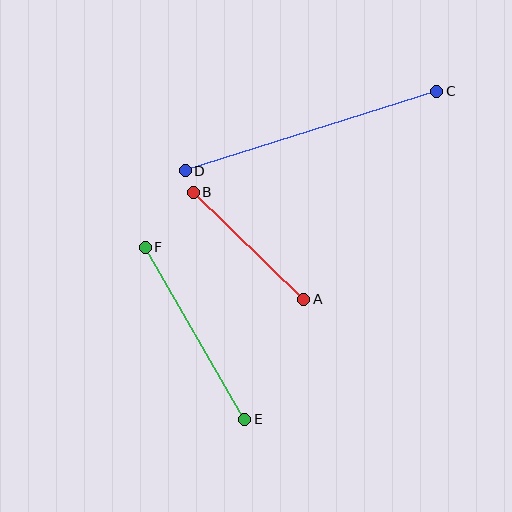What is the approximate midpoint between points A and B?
The midpoint is at approximately (248, 246) pixels.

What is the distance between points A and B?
The distance is approximately 154 pixels.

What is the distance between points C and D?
The distance is approximately 263 pixels.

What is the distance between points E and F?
The distance is approximately 198 pixels.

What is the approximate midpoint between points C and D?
The midpoint is at approximately (311, 131) pixels.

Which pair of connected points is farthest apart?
Points C and D are farthest apart.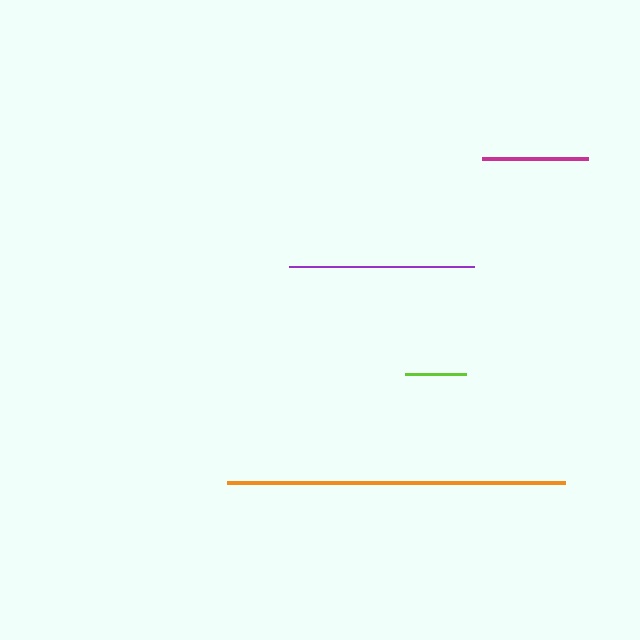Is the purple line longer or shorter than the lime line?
The purple line is longer than the lime line.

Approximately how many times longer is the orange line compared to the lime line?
The orange line is approximately 5.5 times the length of the lime line.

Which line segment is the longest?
The orange line is the longest at approximately 338 pixels.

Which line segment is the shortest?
The lime line is the shortest at approximately 61 pixels.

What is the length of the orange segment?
The orange segment is approximately 338 pixels long.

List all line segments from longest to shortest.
From longest to shortest: orange, purple, magenta, lime.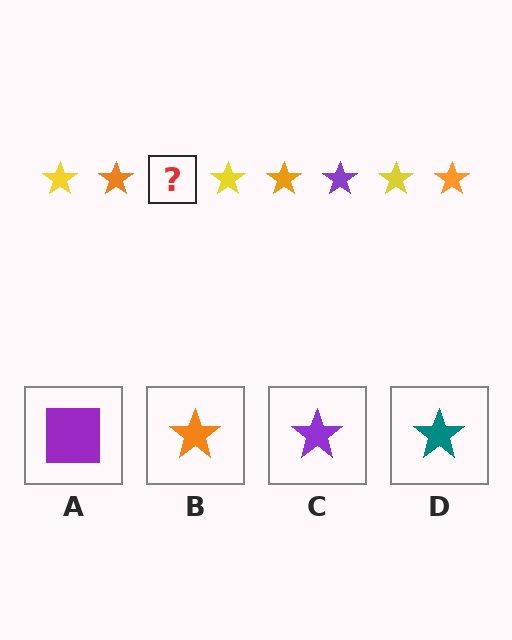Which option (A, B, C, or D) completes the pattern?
C.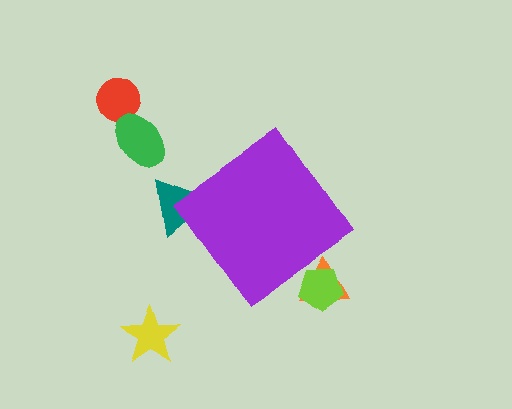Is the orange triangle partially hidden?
Yes, the orange triangle is partially hidden behind the purple diamond.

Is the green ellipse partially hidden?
No, the green ellipse is fully visible.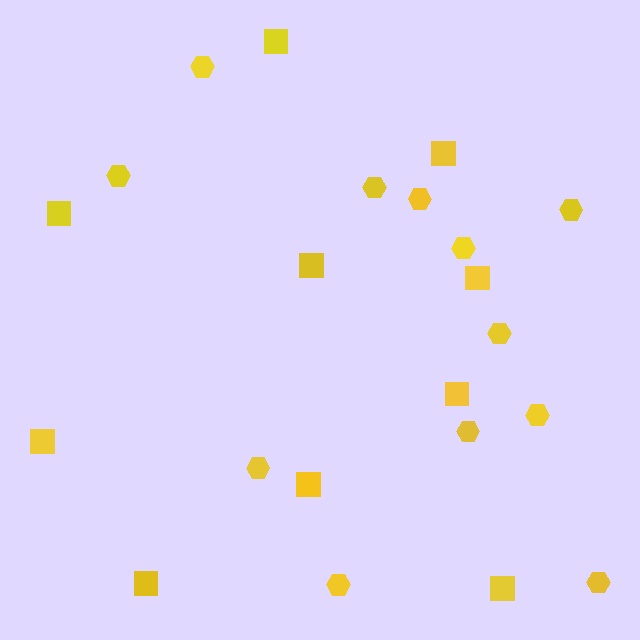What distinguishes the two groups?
There are 2 groups: one group of hexagons (12) and one group of squares (10).